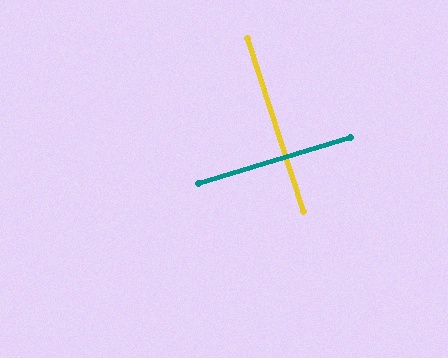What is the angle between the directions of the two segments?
Approximately 89 degrees.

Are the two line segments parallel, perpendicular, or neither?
Perpendicular — they meet at approximately 89°.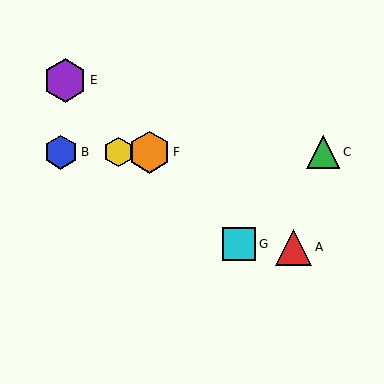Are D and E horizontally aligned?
No, D is at y≈152 and E is at y≈80.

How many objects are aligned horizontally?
4 objects (B, C, D, F) are aligned horizontally.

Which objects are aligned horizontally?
Objects B, C, D, F are aligned horizontally.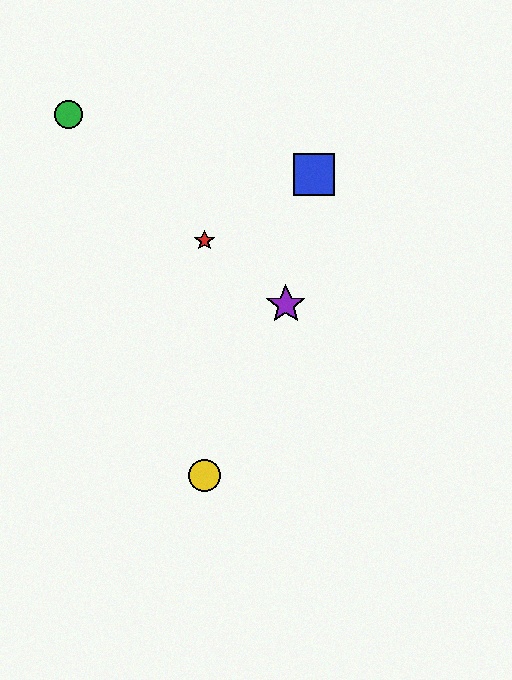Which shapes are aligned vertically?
The red star, the yellow circle are aligned vertically.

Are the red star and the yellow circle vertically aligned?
Yes, both are at x≈205.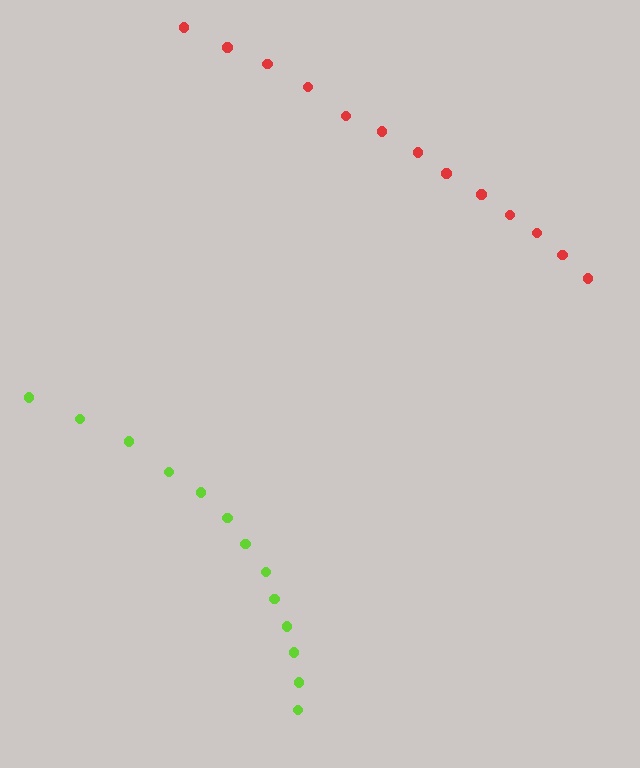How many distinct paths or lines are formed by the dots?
There are 2 distinct paths.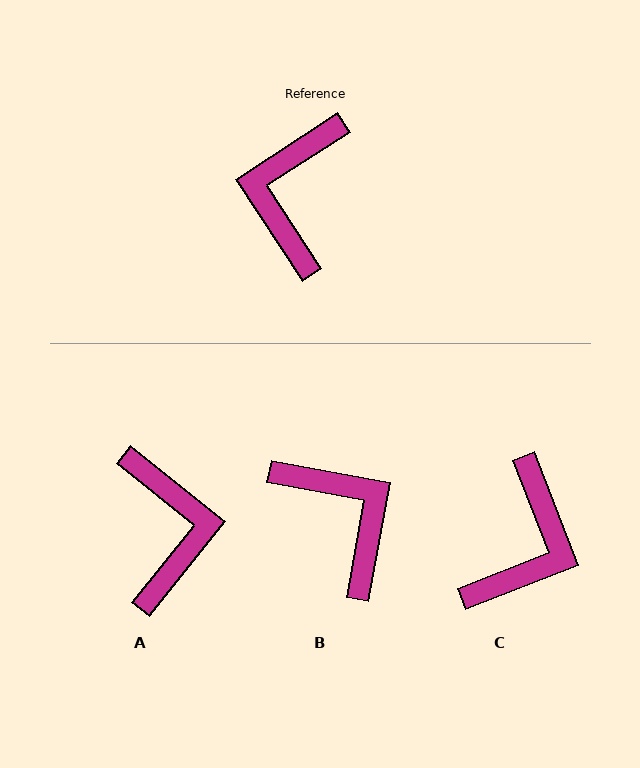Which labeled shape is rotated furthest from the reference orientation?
C, about 169 degrees away.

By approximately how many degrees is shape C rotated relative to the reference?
Approximately 169 degrees counter-clockwise.